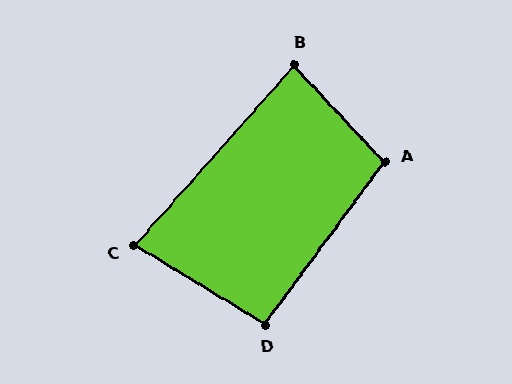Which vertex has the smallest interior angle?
C, at approximately 80 degrees.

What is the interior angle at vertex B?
Approximately 85 degrees (acute).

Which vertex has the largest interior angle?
A, at approximately 100 degrees.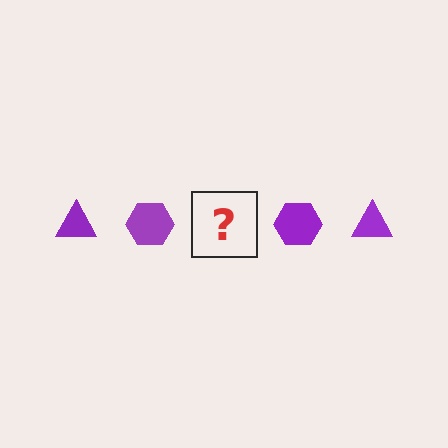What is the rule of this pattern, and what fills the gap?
The rule is that the pattern cycles through triangle, hexagon shapes in purple. The gap should be filled with a purple triangle.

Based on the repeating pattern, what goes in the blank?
The blank should be a purple triangle.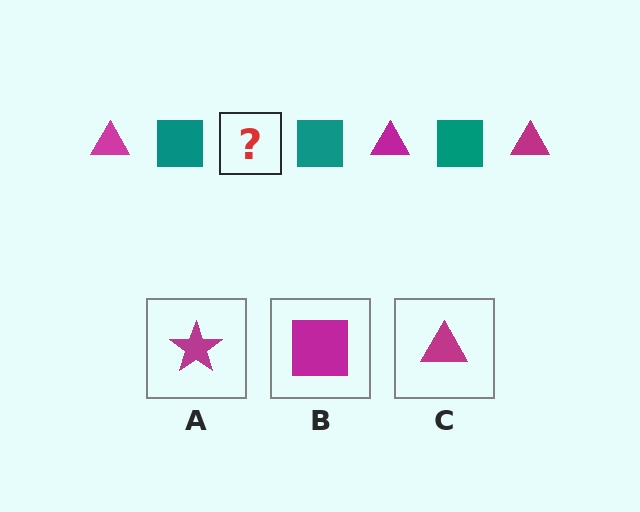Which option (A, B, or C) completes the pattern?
C.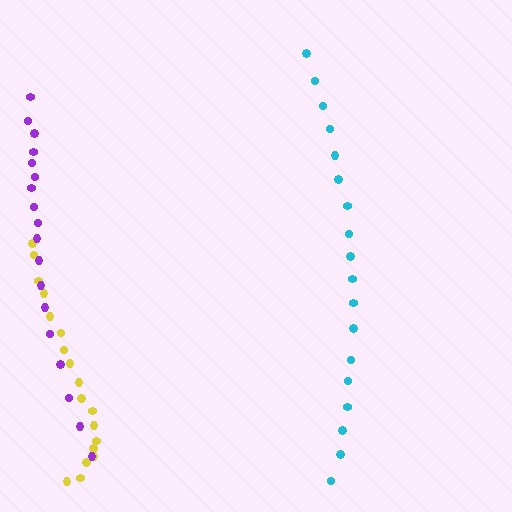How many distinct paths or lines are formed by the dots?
There are 3 distinct paths.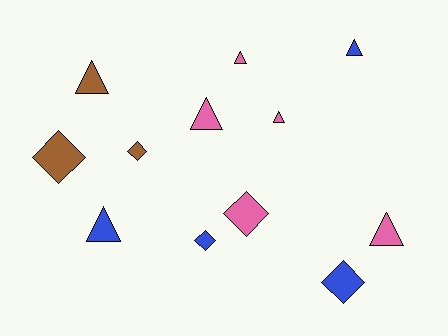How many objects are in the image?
There are 12 objects.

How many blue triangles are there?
There are 2 blue triangles.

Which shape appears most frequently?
Triangle, with 7 objects.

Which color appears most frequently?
Pink, with 5 objects.